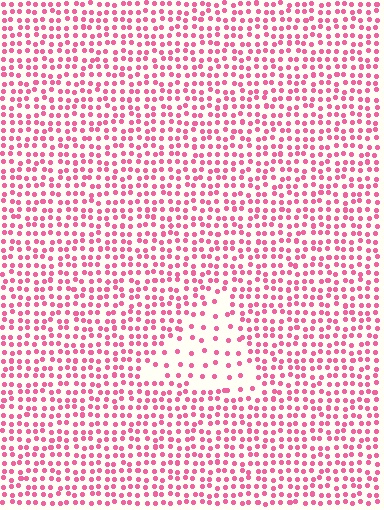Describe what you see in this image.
The image contains small pink elements arranged at two different densities. A triangle-shaped region is visible where the elements are less densely packed than the surrounding area.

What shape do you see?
I see a triangle.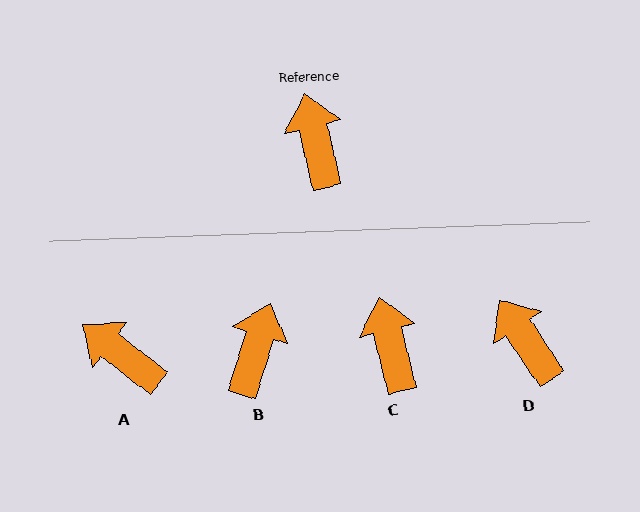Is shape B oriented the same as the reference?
No, it is off by about 31 degrees.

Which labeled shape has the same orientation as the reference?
C.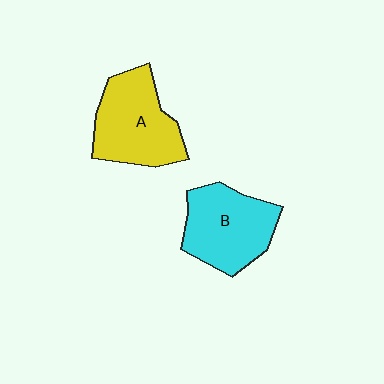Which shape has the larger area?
Shape A (yellow).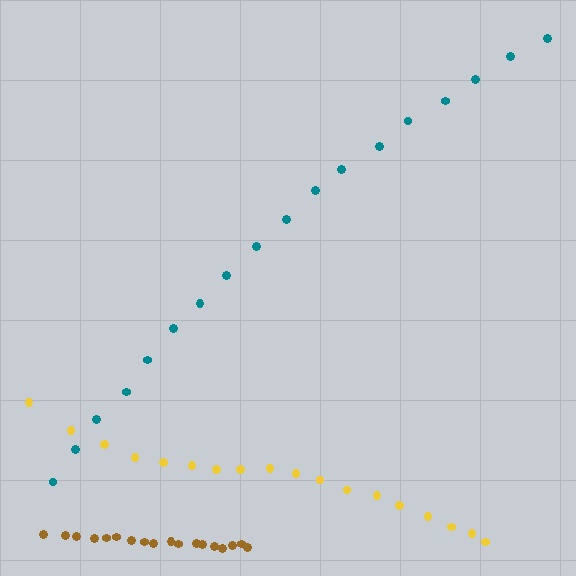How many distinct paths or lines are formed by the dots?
There are 3 distinct paths.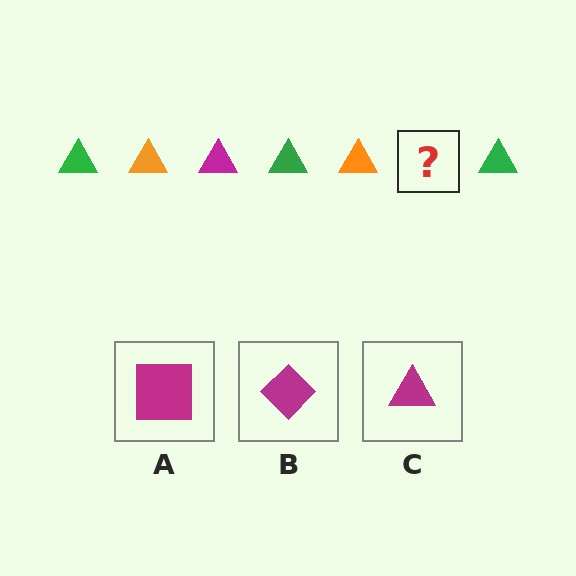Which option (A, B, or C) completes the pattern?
C.